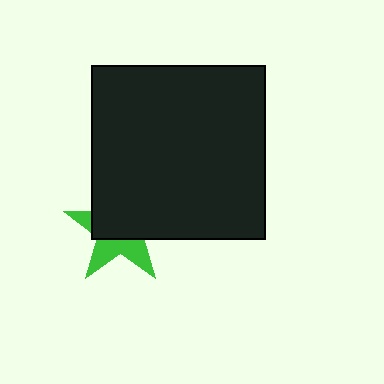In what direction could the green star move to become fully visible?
The green star could move down. That would shift it out from behind the black square entirely.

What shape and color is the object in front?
The object in front is a black square.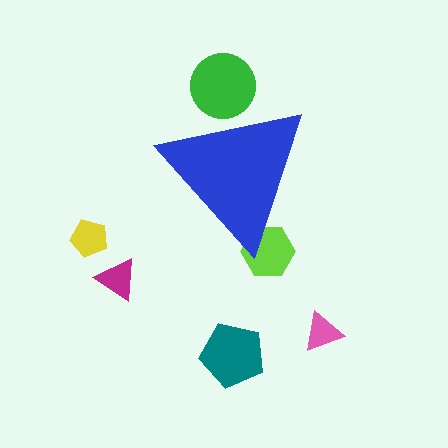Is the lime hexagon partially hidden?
Yes, the lime hexagon is partially hidden behind the blue triangle.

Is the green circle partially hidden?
Yes, the green circle is partially hidden behind the blue triangle.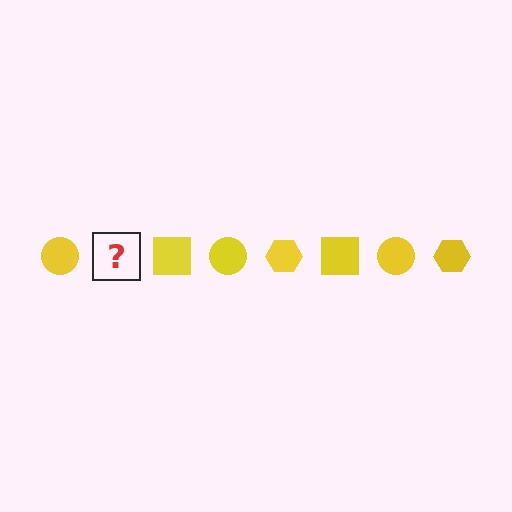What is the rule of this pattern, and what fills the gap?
The rule is that the pattern cycles through circle, hexagon, square shapes in yellow. The gap should be filled with a yellow hexagon.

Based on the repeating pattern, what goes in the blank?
The blank should be a yellow hexagon.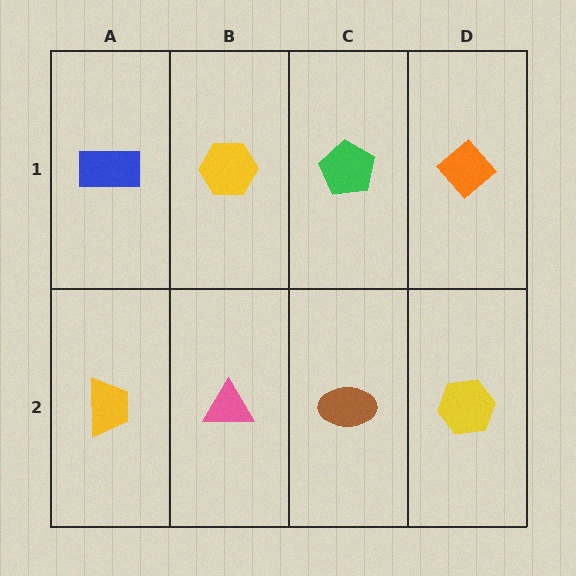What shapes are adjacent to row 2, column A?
A blue rectangle (row 1, column A), a pink triangle (row 2, column B).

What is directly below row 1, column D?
A yellow hexagon.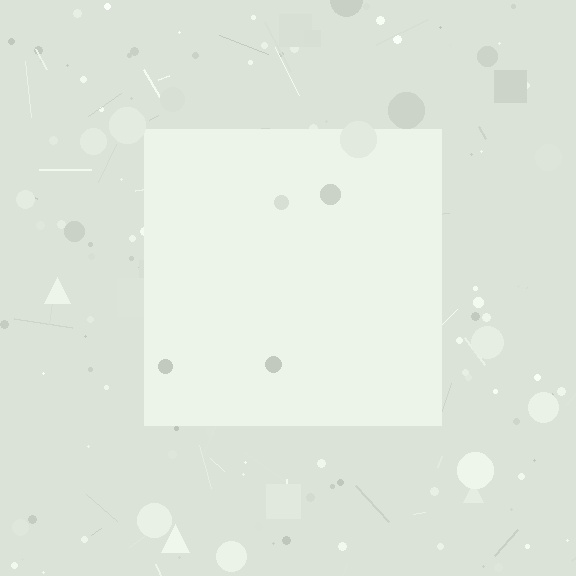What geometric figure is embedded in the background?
A square is embedded in the background.